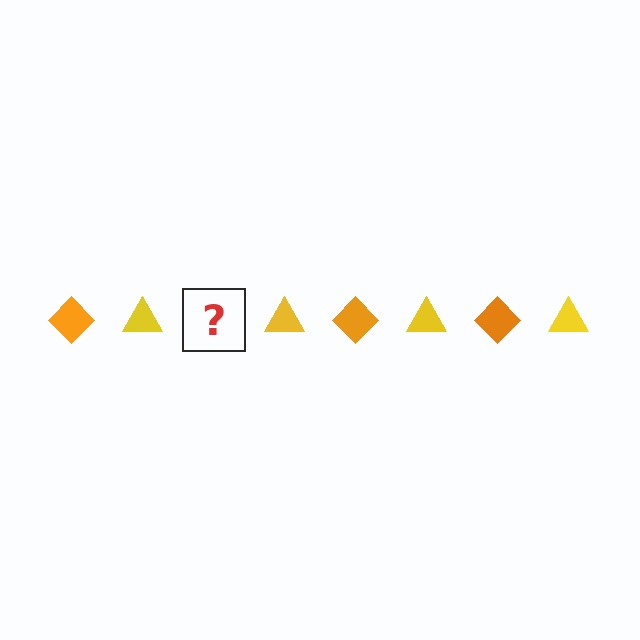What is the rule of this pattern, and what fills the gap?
The rule is that the pattern alternates between orange diamond and yellow triangle. The gap should be filled with an orange diamond.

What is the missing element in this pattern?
The missing element is an orange diamond.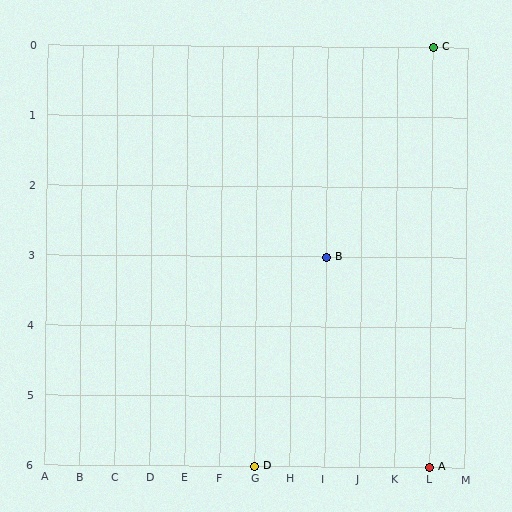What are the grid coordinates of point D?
Point D is at grid coordinates (G, 6).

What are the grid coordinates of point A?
Point A is at grid coordinates (L, 6).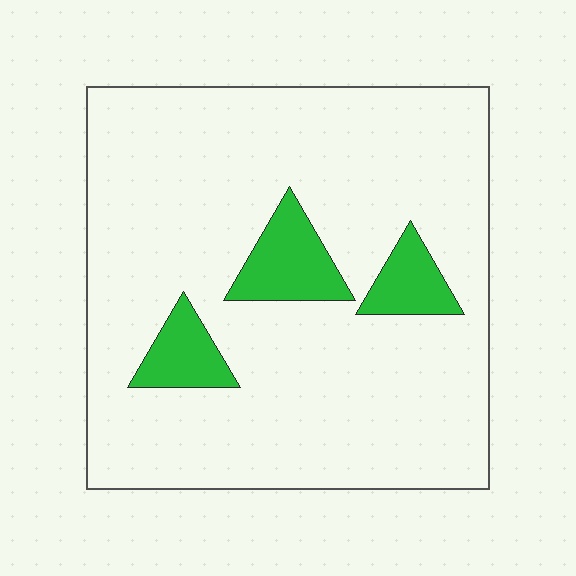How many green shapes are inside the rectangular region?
3.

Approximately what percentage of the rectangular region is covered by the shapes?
Approximately 10%.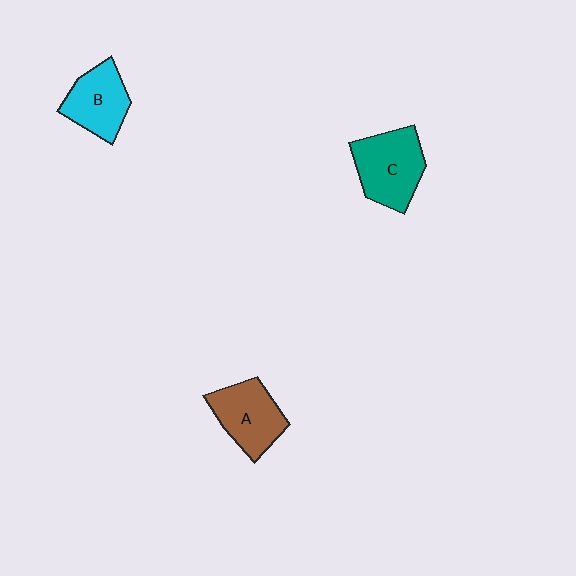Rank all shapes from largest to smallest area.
From largest to smallest: C (teal), A (brown), B (cyan).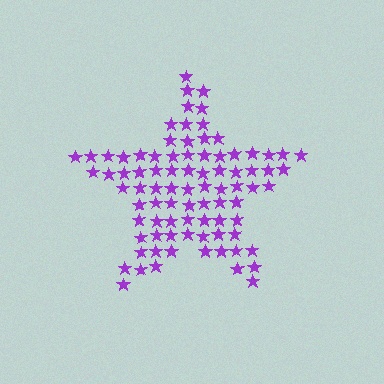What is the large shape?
The large shape is a star.